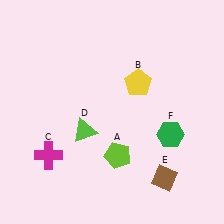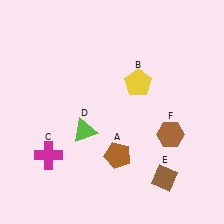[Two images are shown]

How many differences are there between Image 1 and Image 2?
There are 2 differences between the two images.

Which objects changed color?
A changed from lime to brown. F changed from green to brown.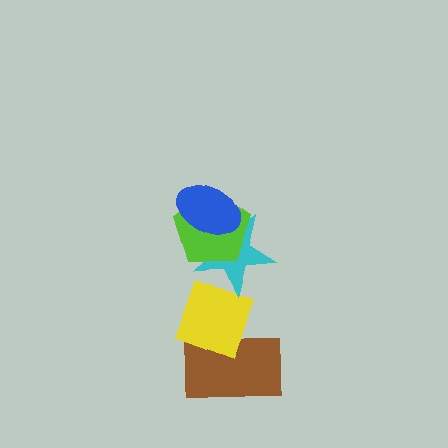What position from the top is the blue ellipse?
The blue ellipse is 1st from the top.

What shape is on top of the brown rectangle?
The yellow diamond is on top of the brown rectangle.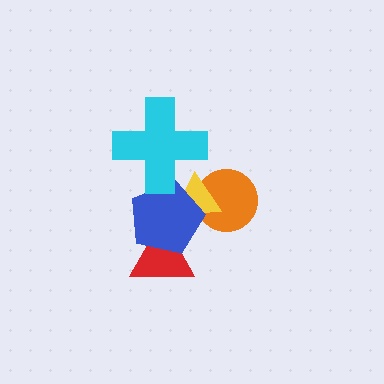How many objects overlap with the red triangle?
1 object overlaps with the red triangle.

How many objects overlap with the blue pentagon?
4 objects overlap with the blue pentagon.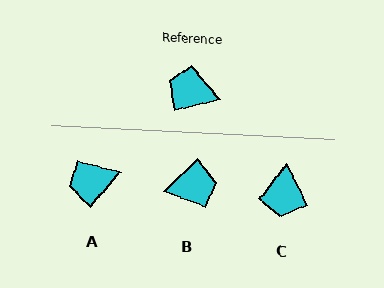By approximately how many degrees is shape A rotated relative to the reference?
Approximately 35 degrees counter-clockwise.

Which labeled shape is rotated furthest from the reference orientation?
B, about 151 degrees away.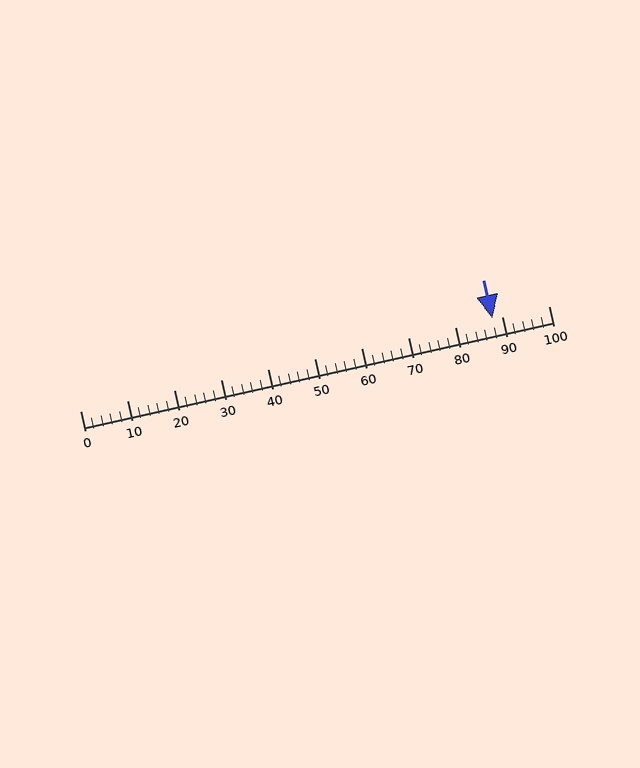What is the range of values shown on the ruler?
The ruler shows values from 0 to 100.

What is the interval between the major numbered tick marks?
The major tick marks are spaced 10 units apart.